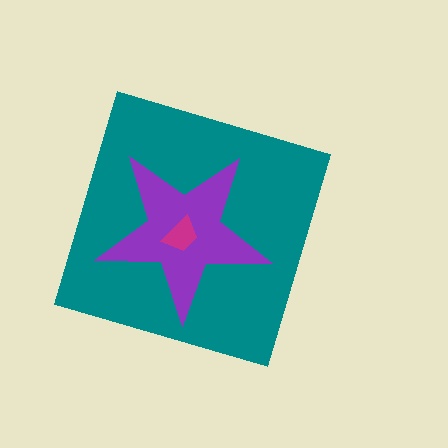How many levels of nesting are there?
3.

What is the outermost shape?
The teal diamond.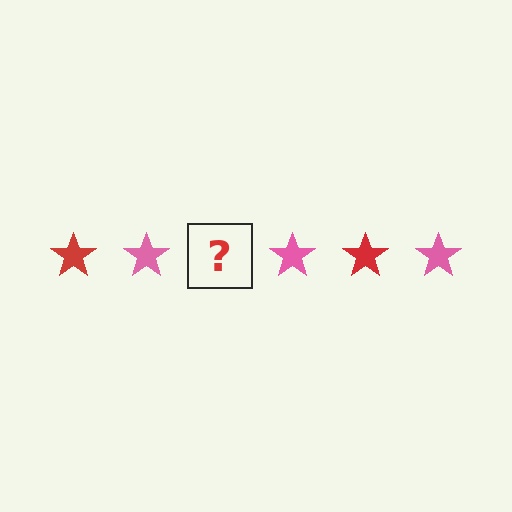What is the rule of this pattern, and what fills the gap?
The rule is that the pattern cycles through red, pink stars. The gap should be filled with a red star.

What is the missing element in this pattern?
The missing element is a red star.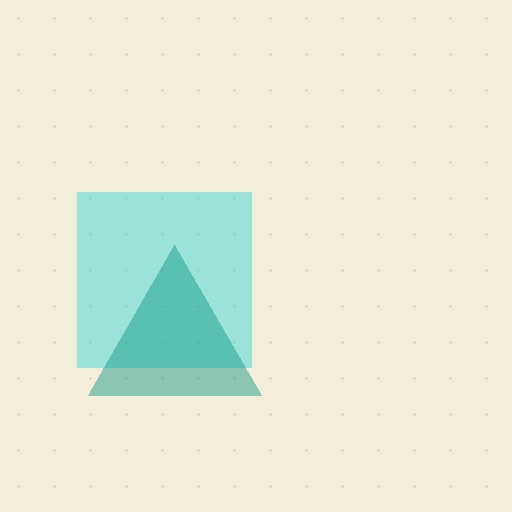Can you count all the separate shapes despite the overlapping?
Yes, there are 2 separate shapes.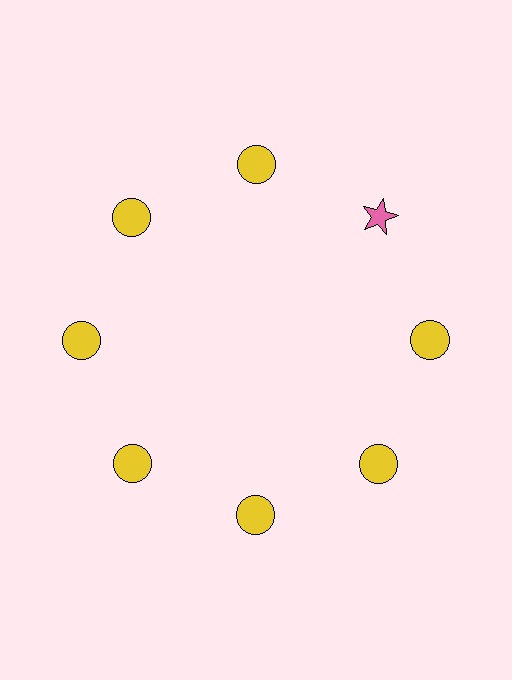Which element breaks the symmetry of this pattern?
The pink star at roughly the 2 o'clock position breaks the symmetry. All other shapes are yellow circles.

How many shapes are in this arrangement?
There are 8 shapes arranged in a ring pattern.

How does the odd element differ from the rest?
It differs in both color (pink instead of yellow) and shape (star instead of circle).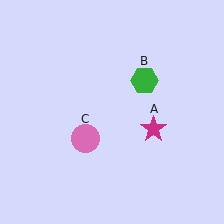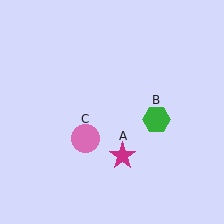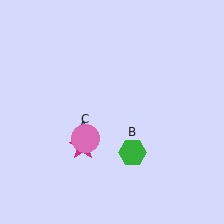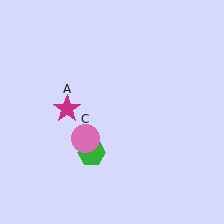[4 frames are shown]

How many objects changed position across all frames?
2 objects changed position: magenta star (object A), green hexagon (object B).